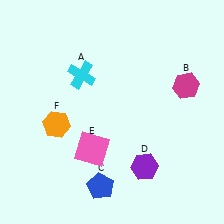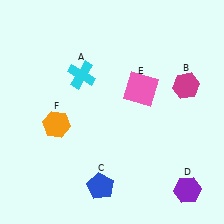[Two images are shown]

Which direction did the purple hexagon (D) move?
The purple hexagon (D) moved right.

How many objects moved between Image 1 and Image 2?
2 objects moved between the two images.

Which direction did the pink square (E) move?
The pink square (E) moved up.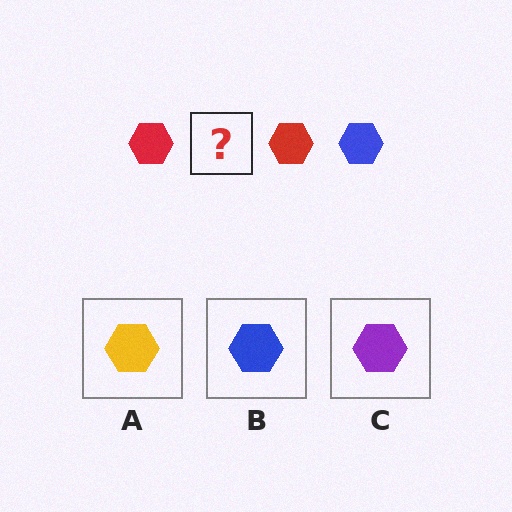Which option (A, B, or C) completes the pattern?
B.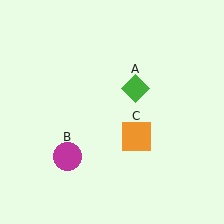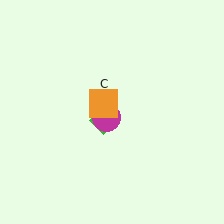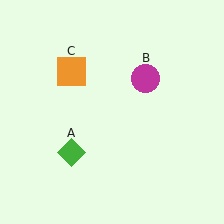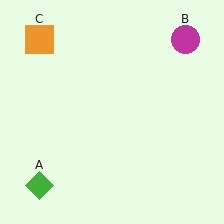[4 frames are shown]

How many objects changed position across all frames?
3 objects changed position: green diamond (object A), magenta circle (object B), orange square (object C).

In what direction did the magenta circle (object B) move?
The magenta circle (object B) moved up and to the right.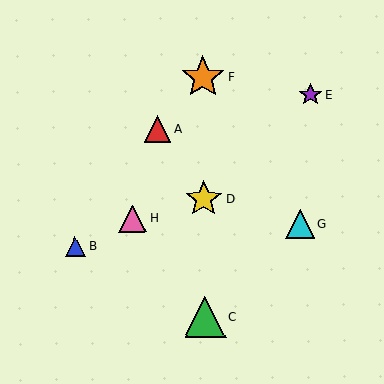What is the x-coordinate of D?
Object D is at x≈204.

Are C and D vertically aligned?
Yes, both are at x≈205.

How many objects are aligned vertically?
3 objects (C, D, F) are aligned vertically.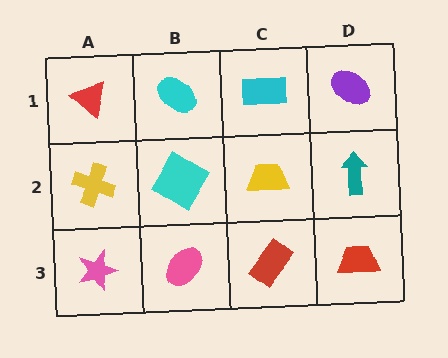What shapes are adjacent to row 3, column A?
A yellow cross (row 2, column A), a pink ellipse (row 3, column B).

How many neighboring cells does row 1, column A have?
2.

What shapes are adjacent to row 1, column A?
A yellow cross (row 2, column A), a cyan ellipse (row 1, column B).